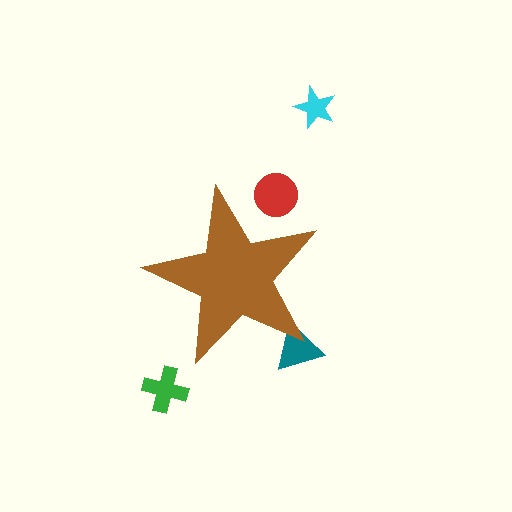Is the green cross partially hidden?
No, the green cross is fully visible.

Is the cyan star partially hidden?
No, the cyan star is fully visible.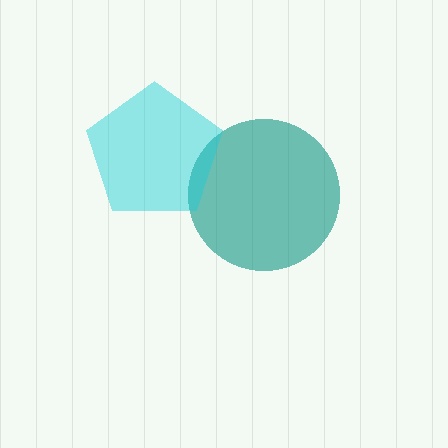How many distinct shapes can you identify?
There are 2 distinct shapes: a teal circle, a cyan pentagon.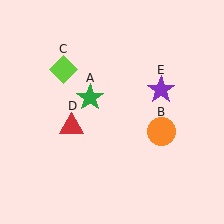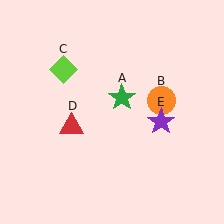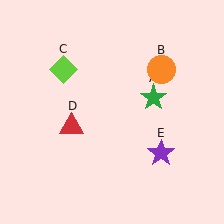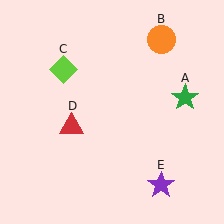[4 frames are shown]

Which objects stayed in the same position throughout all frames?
Lime diamond (object C) and red triangle (object D) remained stationary.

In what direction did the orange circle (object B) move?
The orange circle (object B) moved up.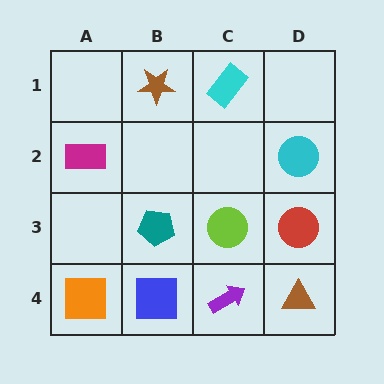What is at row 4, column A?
An orange square.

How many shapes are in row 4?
4 shapes.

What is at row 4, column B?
A blue square.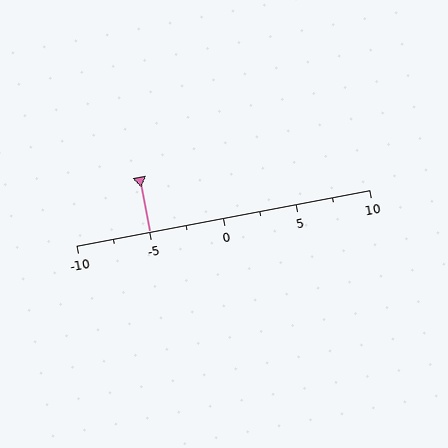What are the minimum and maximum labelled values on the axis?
The axis runs from -10 to 10.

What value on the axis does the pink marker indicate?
The marker indicates approximately -5.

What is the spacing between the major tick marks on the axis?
The major ticks are spaced 5 apart.